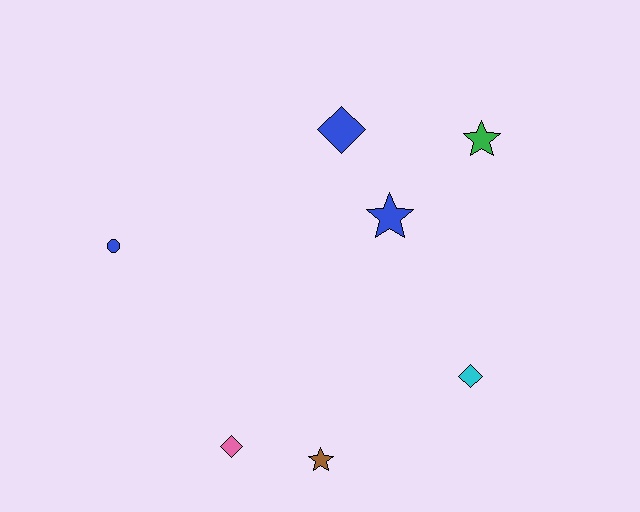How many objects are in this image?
There are 7 objects.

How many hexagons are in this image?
There are no hexagons.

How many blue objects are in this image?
There are 3 blue objects.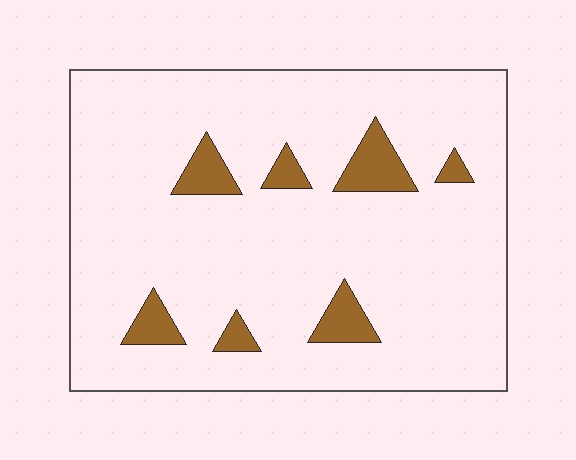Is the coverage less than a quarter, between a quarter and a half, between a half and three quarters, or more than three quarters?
Less than a quarter.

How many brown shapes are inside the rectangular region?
7.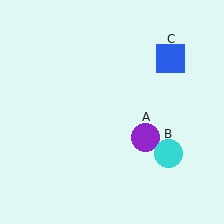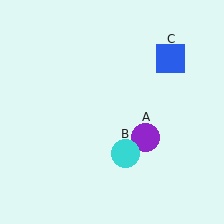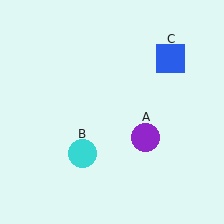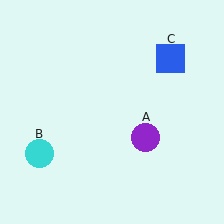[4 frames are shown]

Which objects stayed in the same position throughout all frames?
Purple circle (object A) and blue square (object C) remained stationary.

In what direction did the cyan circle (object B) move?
The cyan circle (object B) moved left.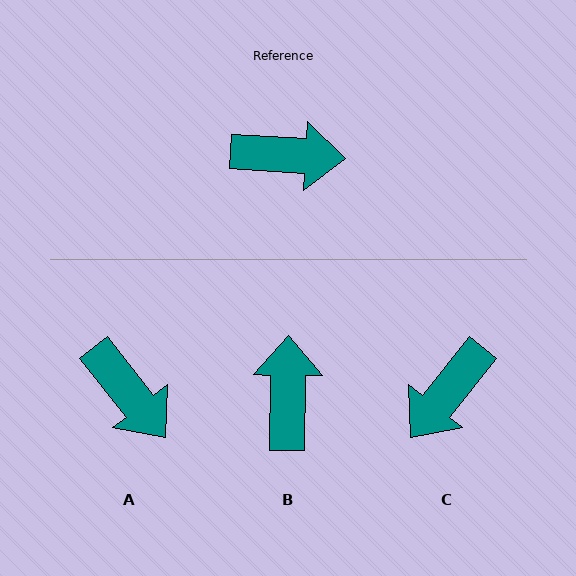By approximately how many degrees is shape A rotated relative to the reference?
Approximately 48 degrees clockwise.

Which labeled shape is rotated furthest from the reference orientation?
C, about 125 degrees away.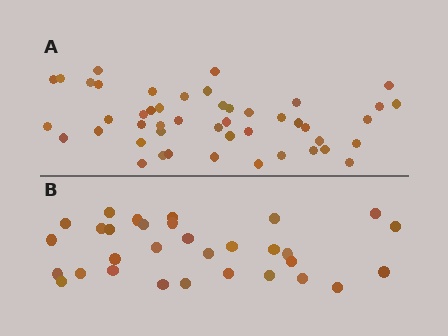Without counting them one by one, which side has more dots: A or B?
Region A (the top region) has more dots.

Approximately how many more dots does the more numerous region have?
Region A has approximately 15 more dots than region B.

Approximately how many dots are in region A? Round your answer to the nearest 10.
About 50 dots. (The exact count is 47, which rounds to 50.)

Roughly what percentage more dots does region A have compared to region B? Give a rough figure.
About 50% more.